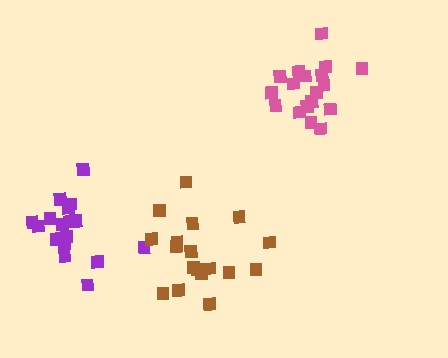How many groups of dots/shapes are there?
There are 3 groups.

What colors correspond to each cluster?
The clusters are colored: purple, pink, brown.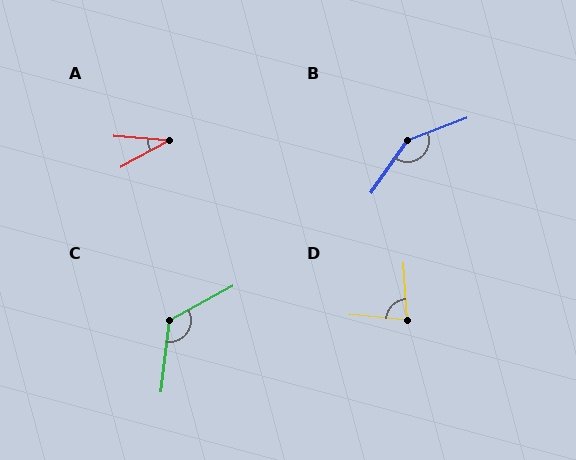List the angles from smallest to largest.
A (33°), D (81°), C (125°), B (145°).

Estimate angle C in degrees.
Approximately 125 degrees.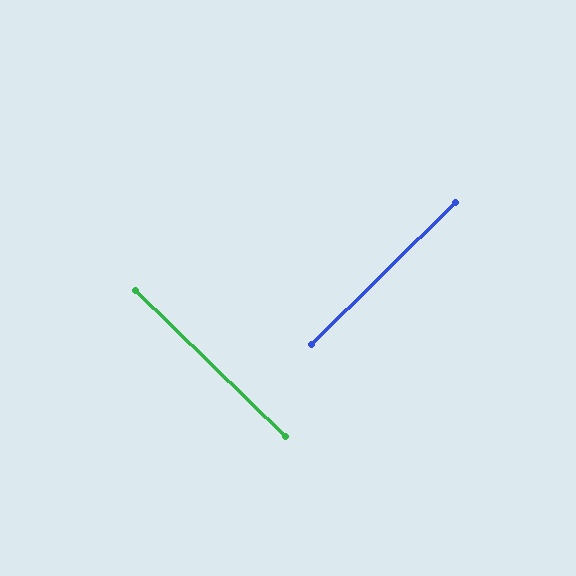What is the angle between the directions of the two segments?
Approximately 89 degrees.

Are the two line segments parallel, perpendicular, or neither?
Perpendicular — they meet at approximately 89°.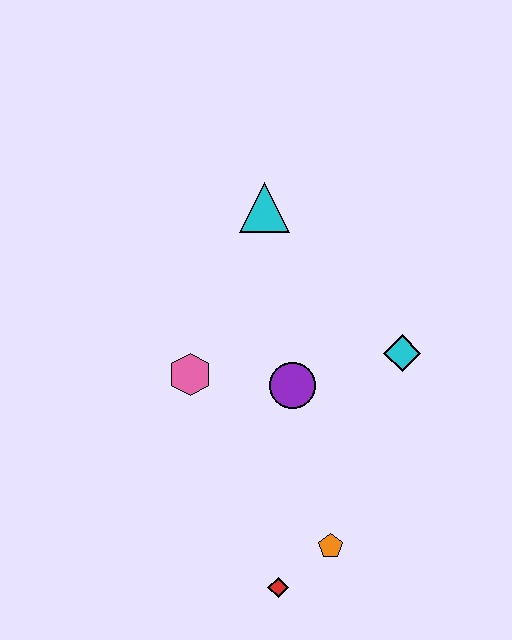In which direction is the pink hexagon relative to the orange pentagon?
The pink hexagon is above the orange pentagon.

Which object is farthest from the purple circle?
The red diamond is farthest from the purple circle.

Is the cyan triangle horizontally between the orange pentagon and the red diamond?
No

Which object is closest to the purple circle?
The pink hexagon is closest to the purple circle.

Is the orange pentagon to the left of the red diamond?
No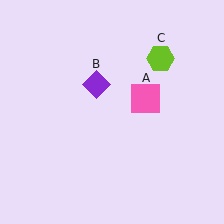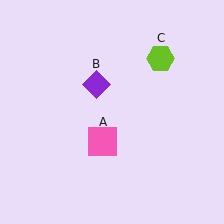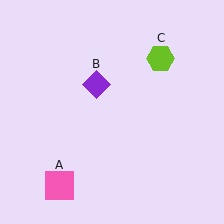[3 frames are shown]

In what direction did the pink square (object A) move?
The pink square (object A) moved down and to the left.